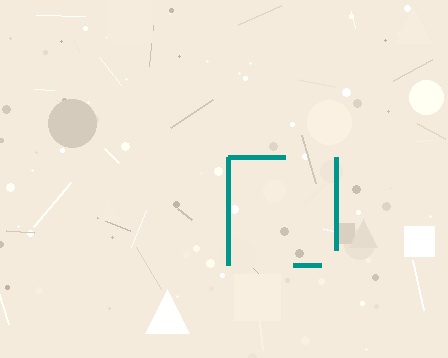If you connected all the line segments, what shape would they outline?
They would outline a square.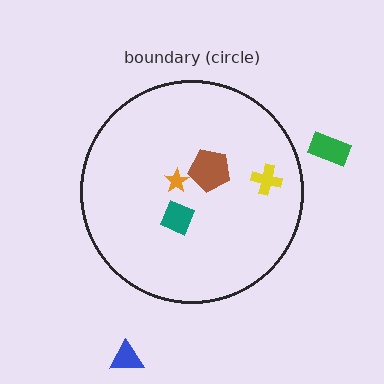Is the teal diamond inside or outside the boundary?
Inside.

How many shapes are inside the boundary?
4 inside, 2 outside.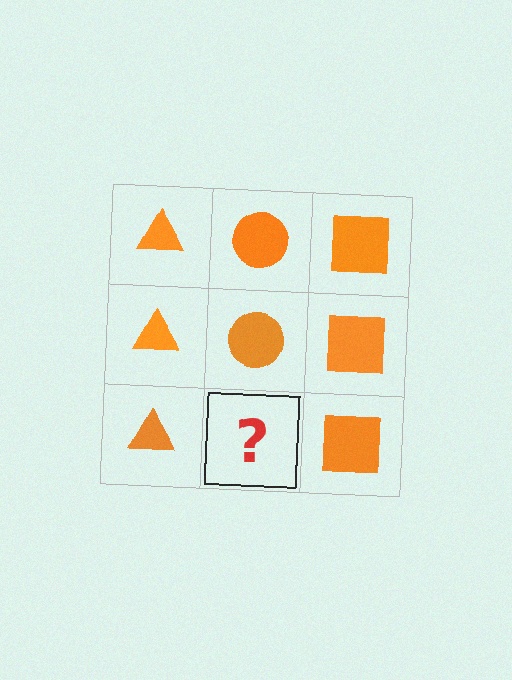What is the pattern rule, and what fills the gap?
The rule is that each column has a consistent shape. The gap should be filled with an orange circle.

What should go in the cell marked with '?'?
The missing cell should contain an orange circle.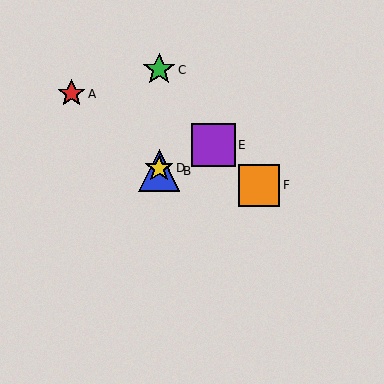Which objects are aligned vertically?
Objects B, C, D are aligned vertically.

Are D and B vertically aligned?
Yes, both are at x≈159.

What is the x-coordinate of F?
Object F is at x≈259.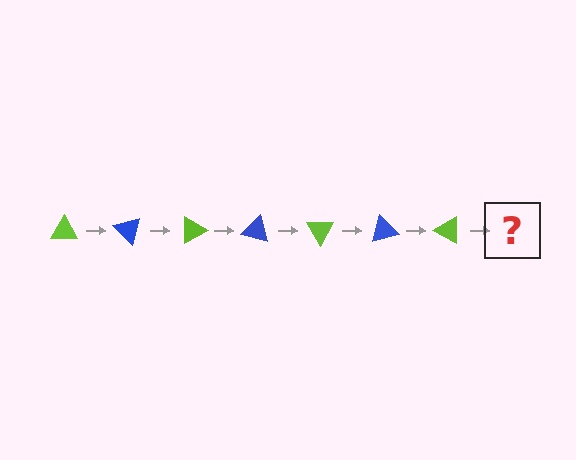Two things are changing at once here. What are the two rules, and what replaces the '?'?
The two rules are that it rotates 45 degrees each step and the color cycles through lime and blue. The '?' should be a blue triangle, rotated 315 degrees from the start.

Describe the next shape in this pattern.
It should be a blue triangle, rotated 315 degrees from the start.